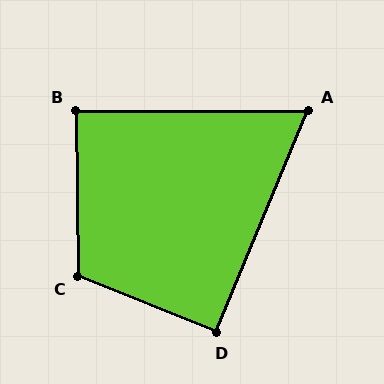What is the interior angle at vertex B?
Approximately 89 degrees (approximately right).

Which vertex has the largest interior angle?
C, at approximately 113 degrees.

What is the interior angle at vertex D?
Approximately 91 degrees (approximately right).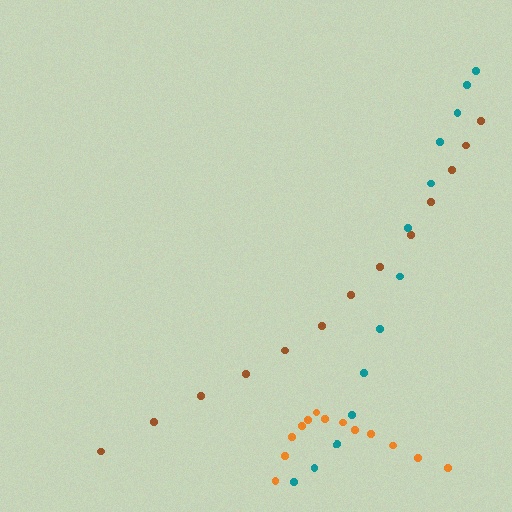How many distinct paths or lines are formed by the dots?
There are 3 distinct paths.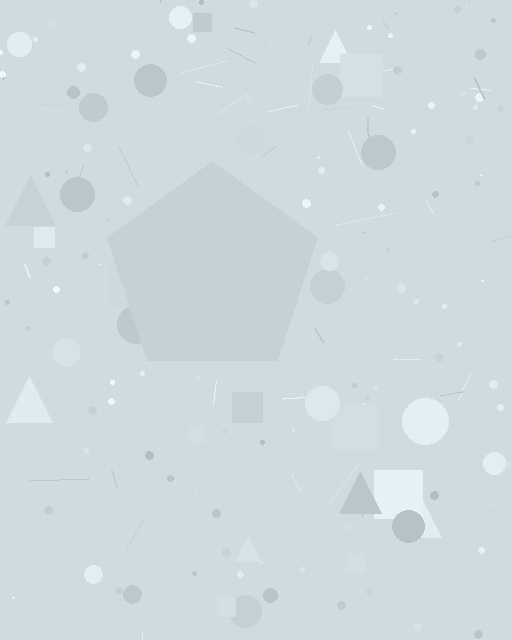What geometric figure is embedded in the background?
A pentagon is embedded in the background.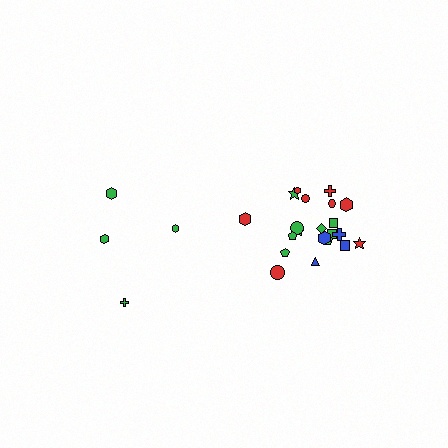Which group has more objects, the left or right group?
The right group.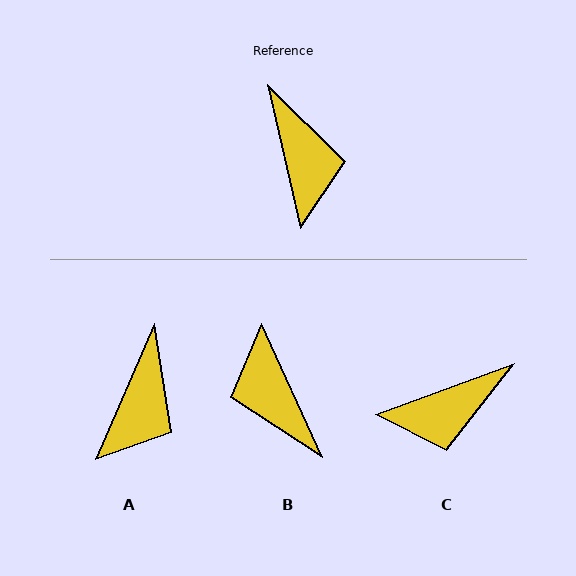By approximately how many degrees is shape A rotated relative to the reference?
Approximately 37 degrees clockwise.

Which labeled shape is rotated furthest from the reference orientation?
B, about 169 degrees away.